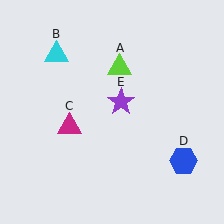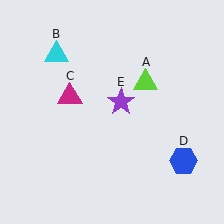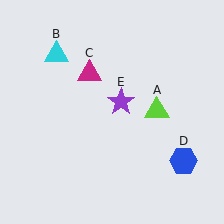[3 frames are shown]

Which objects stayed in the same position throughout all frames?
Cyan triangle (object B) and blue hexagon (object D) and purple star (object E) remained stationary.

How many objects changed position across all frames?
2 objects changed position: lime triangle (object A), magenta triangle (object C).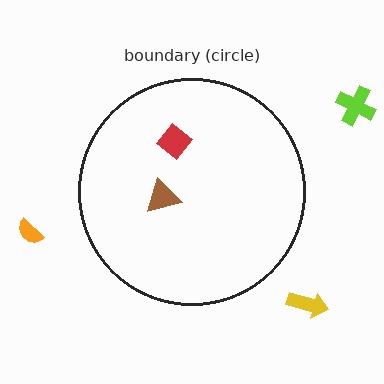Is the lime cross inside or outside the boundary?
Outside.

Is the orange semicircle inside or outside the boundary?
Outside.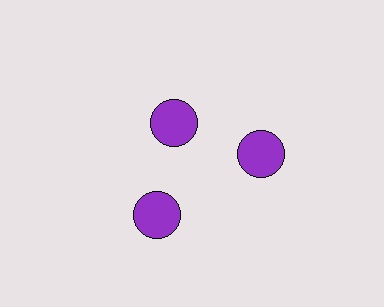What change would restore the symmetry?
The symmetry would be restored by moving it outward, back onto the ring so that all 3 circles sit at equal angles and equal distance from the center.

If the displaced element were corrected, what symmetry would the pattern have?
It would have 3-fold rotational symmetry — the pattern would map onto itself every 120 degrees.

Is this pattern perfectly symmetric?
No. The 3 purple circles are arranged in a ring, but one element near the 11 o'clock position is pulled inward toward the center, breaking the 3-fold rotational symmetry.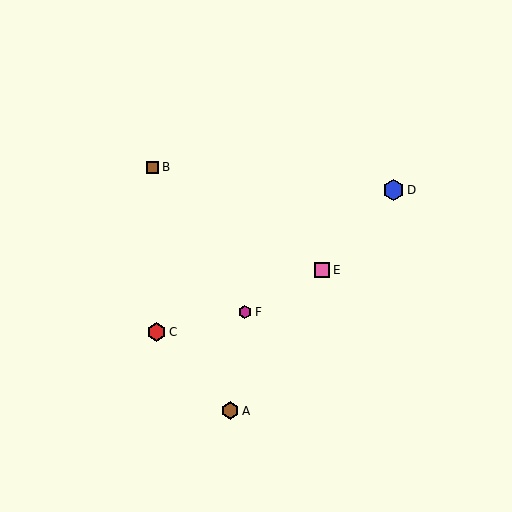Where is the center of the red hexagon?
The center of the red hexagon is at (157, 332).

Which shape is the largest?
The blue hexagon (labeled D) is the largest.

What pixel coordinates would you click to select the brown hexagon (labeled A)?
Click at (230, 411) to select the brown hexagon A.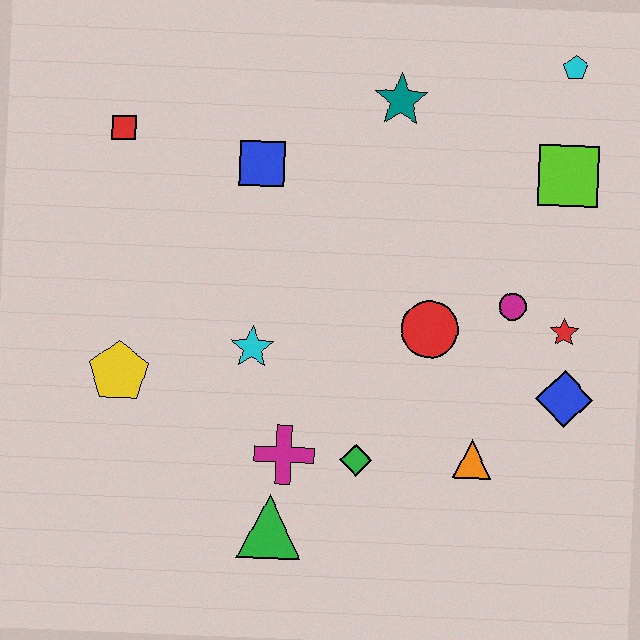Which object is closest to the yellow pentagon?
The cyan star is closest to the yellow pentagon.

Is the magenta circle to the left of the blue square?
No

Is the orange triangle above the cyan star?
No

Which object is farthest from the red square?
The blue diamond is farthest from the red square.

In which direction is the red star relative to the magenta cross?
The red star is to the right of the magenta cross.